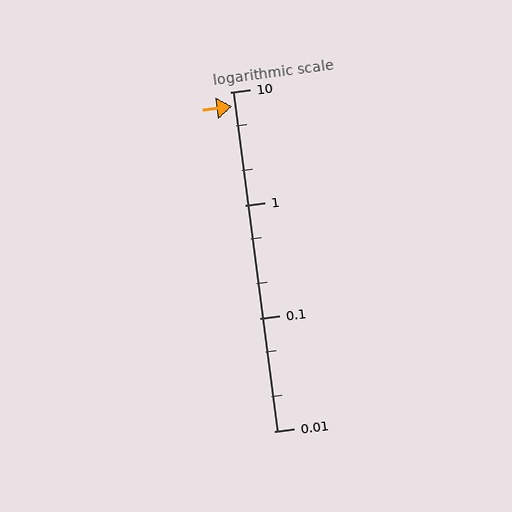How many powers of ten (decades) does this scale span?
The scale spans 3 decades, from 0.01 to 10.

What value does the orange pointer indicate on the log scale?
The pointer indicates approximately 7.4.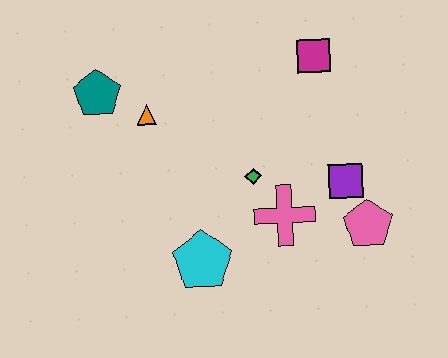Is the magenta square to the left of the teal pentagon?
No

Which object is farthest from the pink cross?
The teal pentagon is farthest from the pink cross.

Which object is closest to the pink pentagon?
The purple square is closest to the pink pentagon.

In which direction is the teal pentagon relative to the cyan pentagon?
The teal pentagon is above the cyan pentagon.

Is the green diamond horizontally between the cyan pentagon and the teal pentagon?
No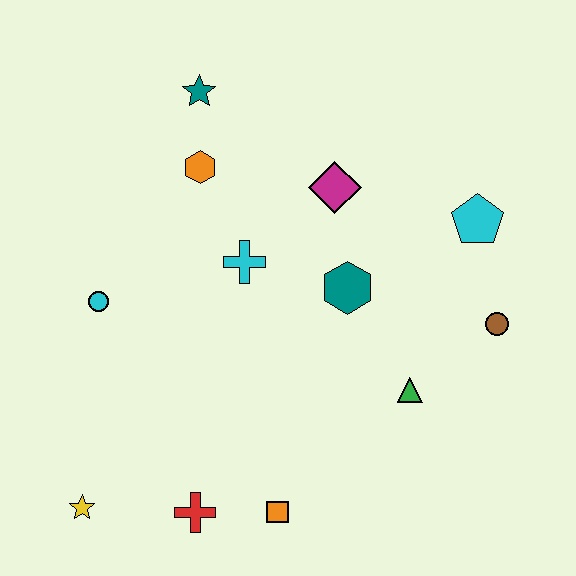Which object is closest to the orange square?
The red cross is closest to the orange square.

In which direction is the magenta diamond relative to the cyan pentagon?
The magenta diamond is to the left of the cyan pentagon.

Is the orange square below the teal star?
Yes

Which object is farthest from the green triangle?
The teal star is farthest from the green triangle.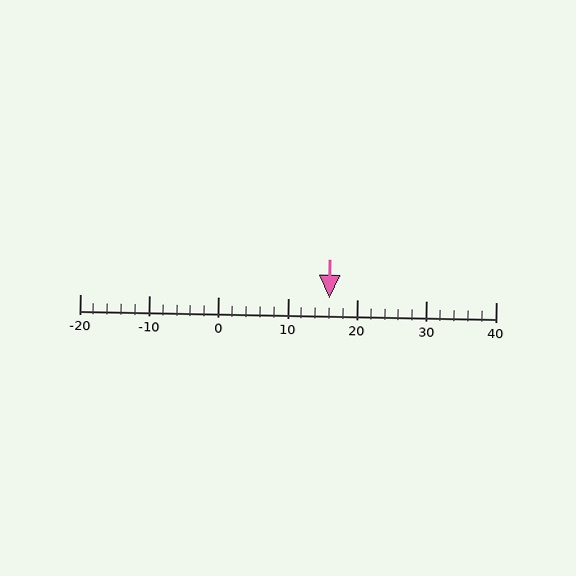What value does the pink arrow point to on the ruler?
The pink arrow points to approximately 16.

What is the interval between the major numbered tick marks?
The major tick marks are spaced 10 units apart.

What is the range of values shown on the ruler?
The ruler shows values from -20 to 40.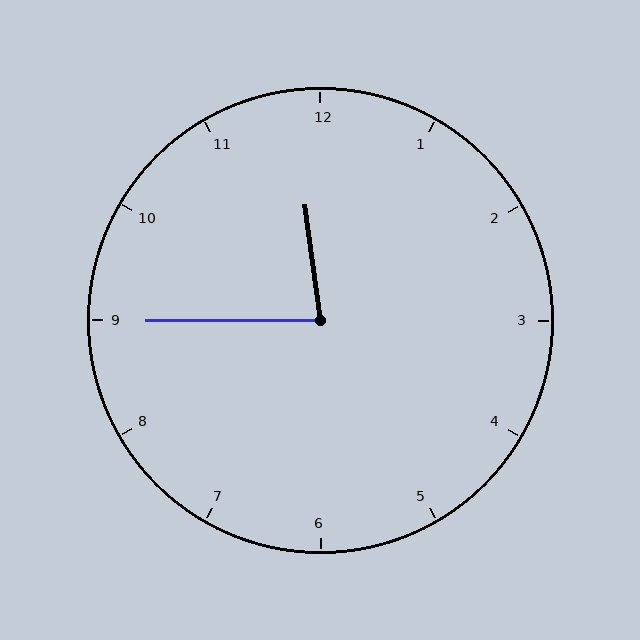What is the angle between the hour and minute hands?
Approximately 82 degrees.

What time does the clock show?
11:45.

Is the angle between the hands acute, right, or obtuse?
It is acute.